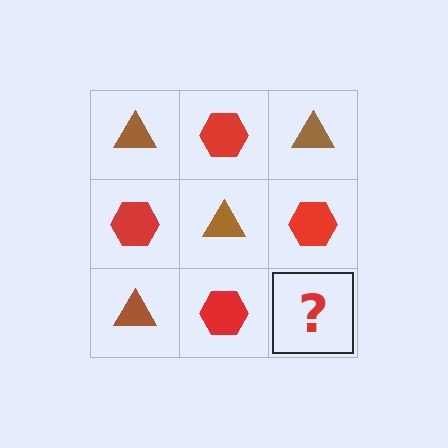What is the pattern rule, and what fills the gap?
The rule is that it alternates brown triangle and red hexagon in a checkerboard pattern. The gap should be filled with a brown triangle.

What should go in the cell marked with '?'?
The missing cell should contain a brown triangle.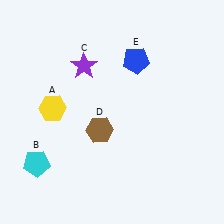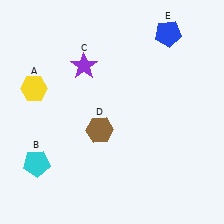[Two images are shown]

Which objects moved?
The objects that moved are: the yellow hexagon (A), the blue pentagon (E).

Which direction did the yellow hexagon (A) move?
The yellow hexagon (A) moved up.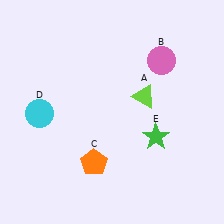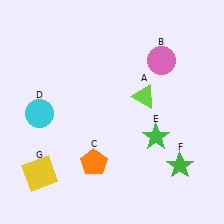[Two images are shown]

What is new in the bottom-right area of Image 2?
A green star (F) was added in the bottom-right area of Image 2.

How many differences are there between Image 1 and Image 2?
There are 2 differences between the two images.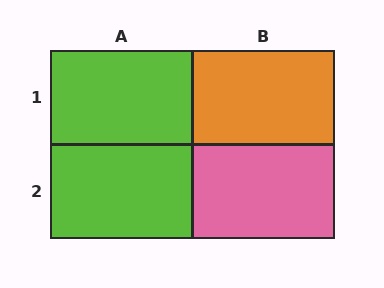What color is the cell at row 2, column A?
Lime.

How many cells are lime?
2 cells are lime.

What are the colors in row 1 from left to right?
Lime, orange.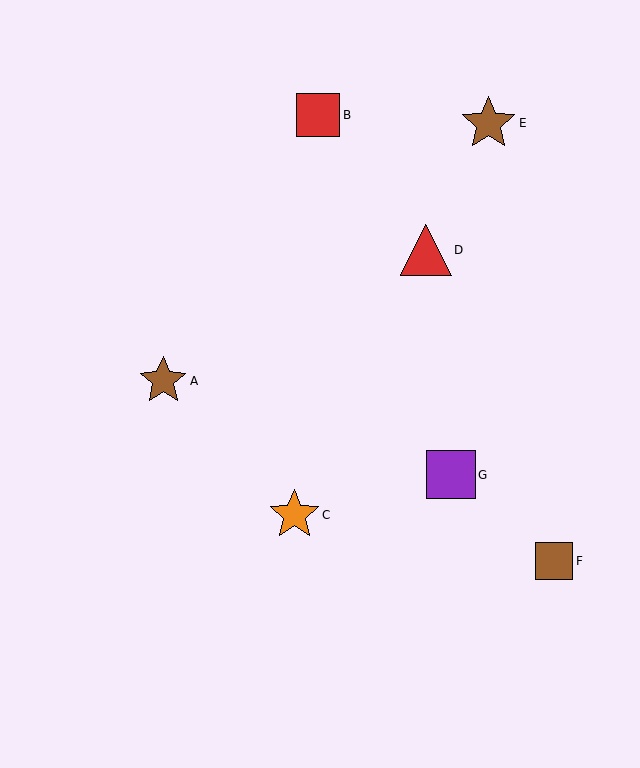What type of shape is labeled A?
Shape A is a brown star.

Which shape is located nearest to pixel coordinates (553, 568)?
The brown square (labeled F) at (554, 561) is nearest to that location.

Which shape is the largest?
The brown star (labeled E) is the largest.